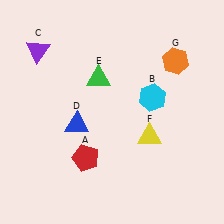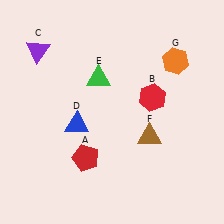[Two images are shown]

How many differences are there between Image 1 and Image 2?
There are 2 differences between the two images.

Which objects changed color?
B changed from cyan to red. F changed from yellow to brown.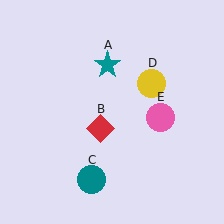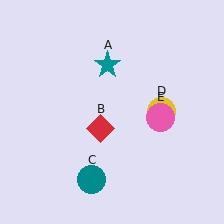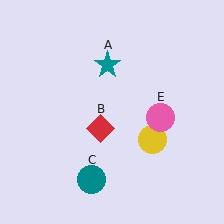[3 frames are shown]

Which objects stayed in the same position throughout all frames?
Teal star (object A) and red diamond (object B) and teal circle (object C) and pink circle (object E) remained stationary.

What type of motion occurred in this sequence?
The yellow circle (object D) rotated clockwise around the center of the scene.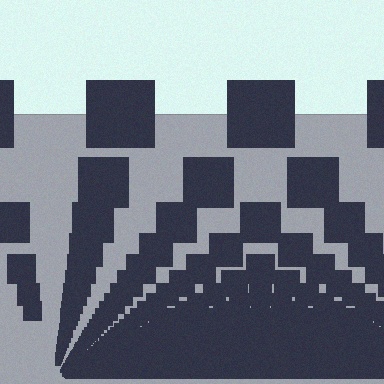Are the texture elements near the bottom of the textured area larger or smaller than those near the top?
Smaller. The gradient is inverted — elements near the bottom are smaller and denser.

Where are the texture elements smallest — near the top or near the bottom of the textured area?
Near the bottom.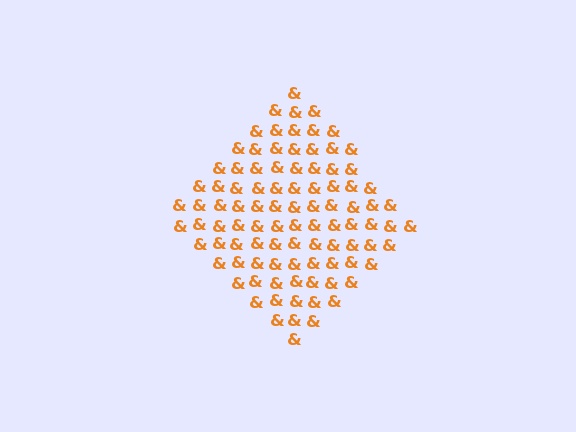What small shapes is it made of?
It is made of small ampersands.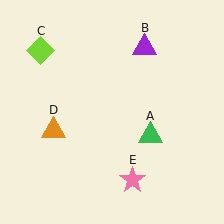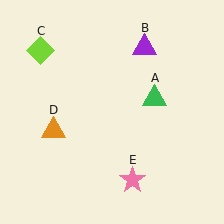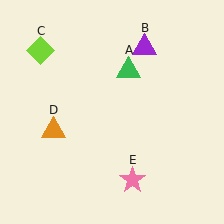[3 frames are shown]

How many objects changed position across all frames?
1 object changed position: green triangle (object A).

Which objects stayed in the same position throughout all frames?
Purple triangle (object B) and lime diamond (object C) and orange triangle (object D) and pink star (object E) remained stationary.